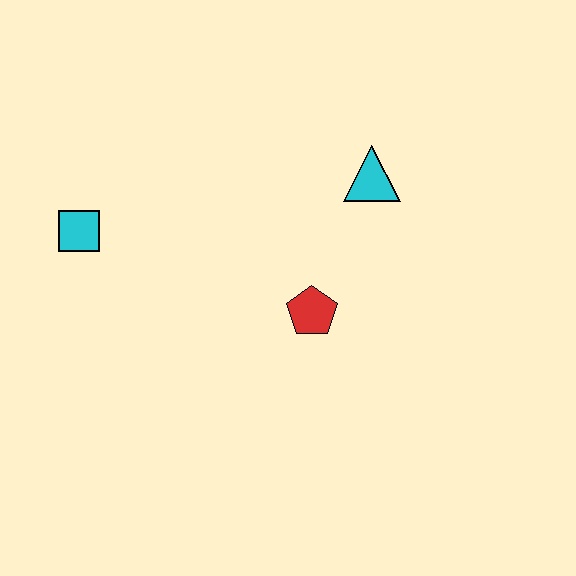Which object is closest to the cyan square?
The red pentagon is closest to the cyan square.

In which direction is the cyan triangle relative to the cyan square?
The cyan triangle is to the right of the cyan square.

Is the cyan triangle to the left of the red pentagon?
No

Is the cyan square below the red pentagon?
No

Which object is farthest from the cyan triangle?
The cyan square is farthest from the cyan triangle.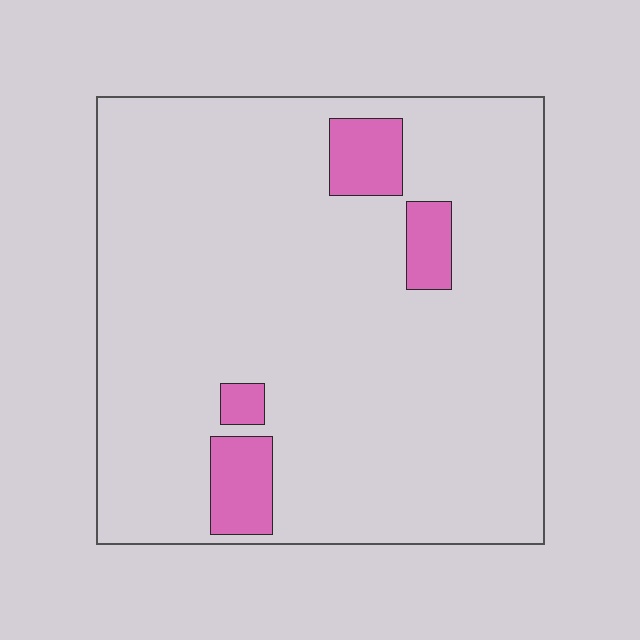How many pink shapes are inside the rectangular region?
4.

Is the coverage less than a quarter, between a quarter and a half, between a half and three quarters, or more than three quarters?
Less than a quarter.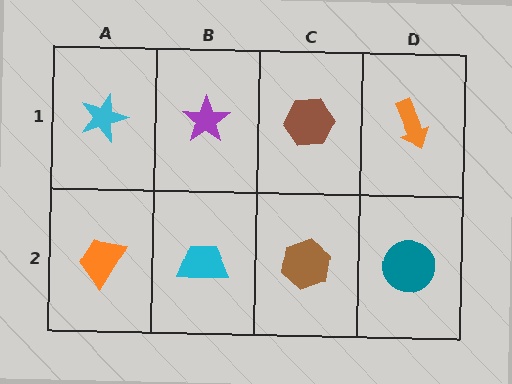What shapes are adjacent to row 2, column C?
A brown hexagon (row 1, column C), a cyan trapezoid (row 2, column B), a teal circle (row 2, column D).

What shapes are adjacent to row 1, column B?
A cyan trapezoid (row 2, column B), a cyan star (row 1, column A), a brown hexagon (row 1, column C).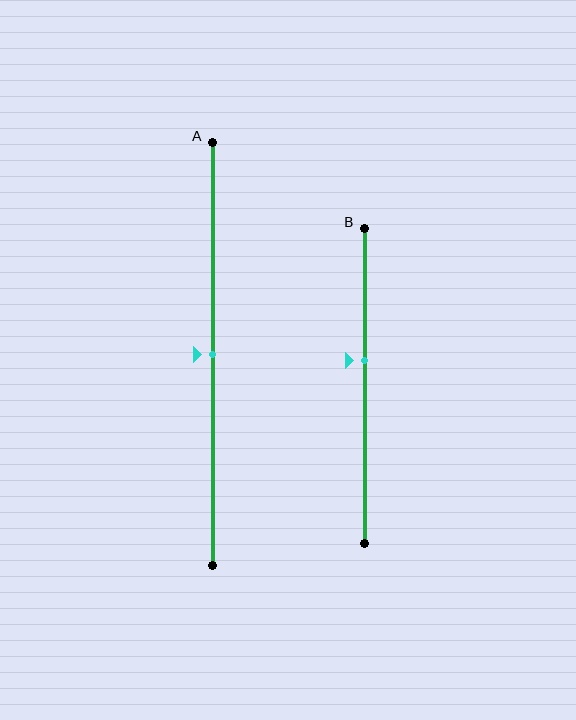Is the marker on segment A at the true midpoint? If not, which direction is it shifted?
Yes, the marker on segment A is at the true midpoint.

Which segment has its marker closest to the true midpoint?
Segment A has its marker closest to the true midpoint.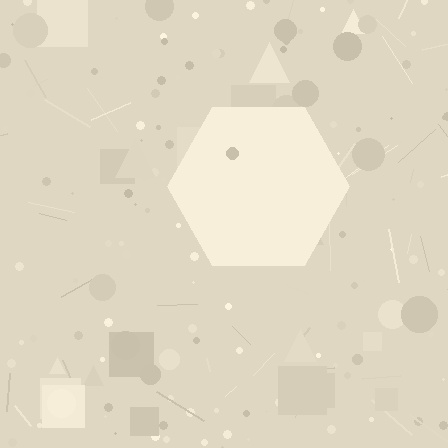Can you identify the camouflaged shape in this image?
The camouflaged shape is a hexagon.